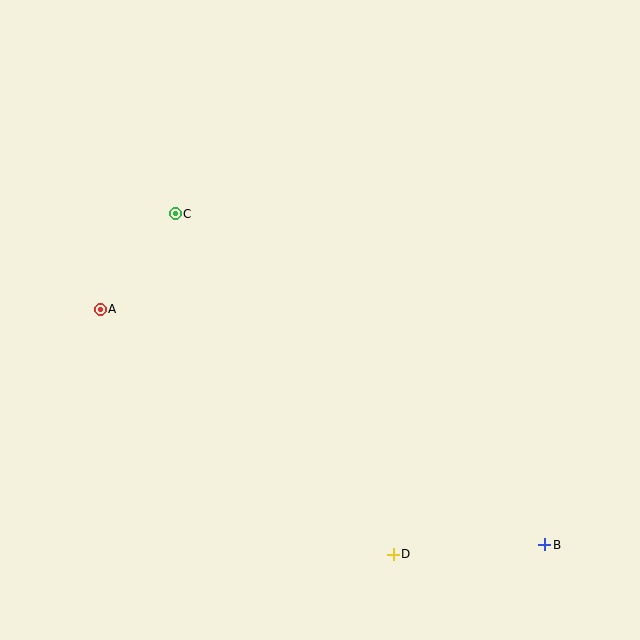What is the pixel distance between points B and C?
The distance between B and C is 497 pixels.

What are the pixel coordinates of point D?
Point D is at (393, 554).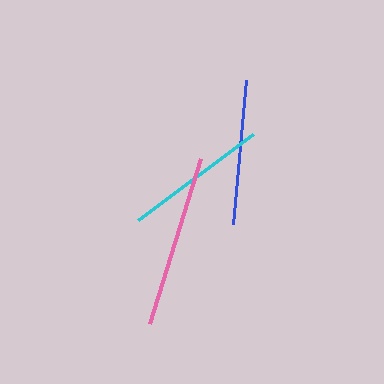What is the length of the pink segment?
The pink segment is approximately 173 pixels long.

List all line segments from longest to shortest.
From longest to shortest: pink, blue, cyan.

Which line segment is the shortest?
The cyan line is the shortest at approximately 143 pixels.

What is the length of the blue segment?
The blue segment is approximately 144 pixels long.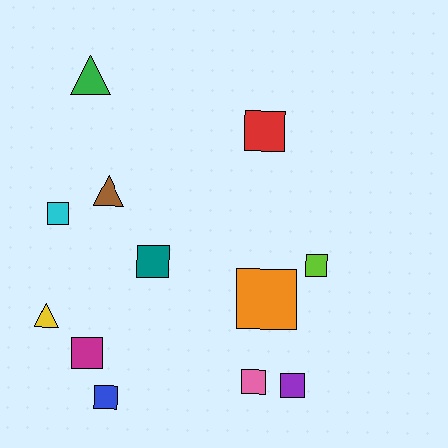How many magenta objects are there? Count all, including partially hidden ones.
There is 1 magenta object.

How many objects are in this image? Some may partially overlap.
There are 12 objects.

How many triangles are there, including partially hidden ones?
There are 3 triangles.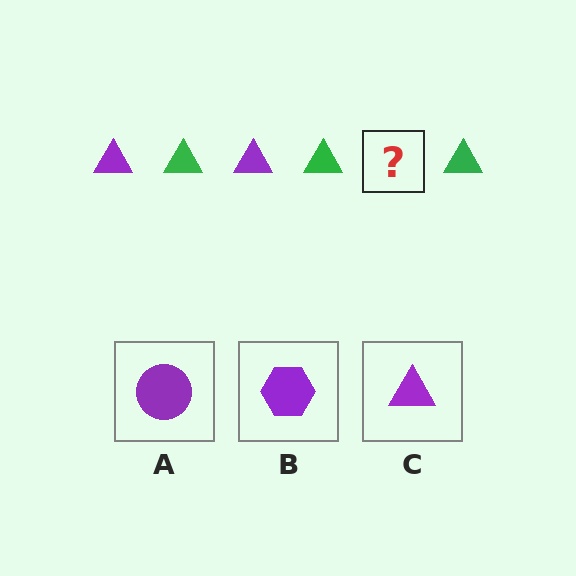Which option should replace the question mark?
Option C.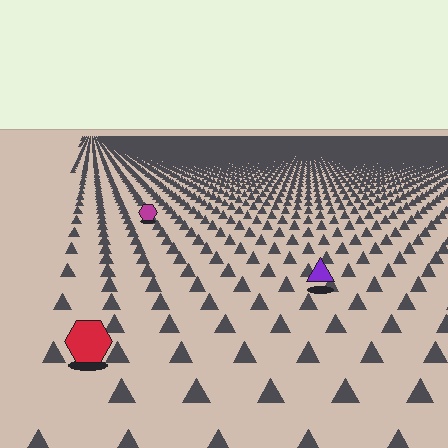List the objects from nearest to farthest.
From nearest to farthest: the red hexagon, the purple triangle, the magenta hexagon.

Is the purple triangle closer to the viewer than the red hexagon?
No. The red hexagon is closer — you can tell from the texture gradient: the ground texture is coarser near it.